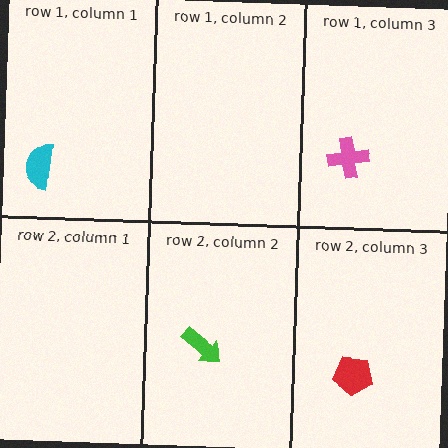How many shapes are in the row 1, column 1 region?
1.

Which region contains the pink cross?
The row 1, column 3 region.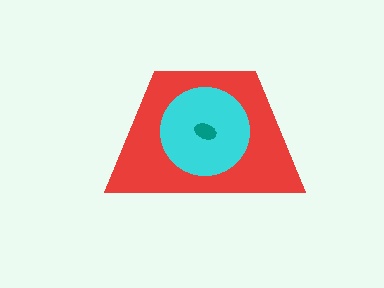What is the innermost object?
The teal ellipse.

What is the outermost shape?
The red trapezoid.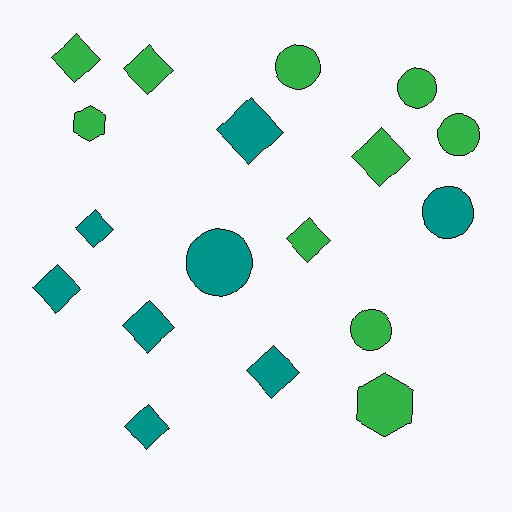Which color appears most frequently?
Green, with 10 objects.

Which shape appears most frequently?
Diamond, with 10 objects.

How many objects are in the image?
There are 18 objects.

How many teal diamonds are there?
There are 6 teal diamonds.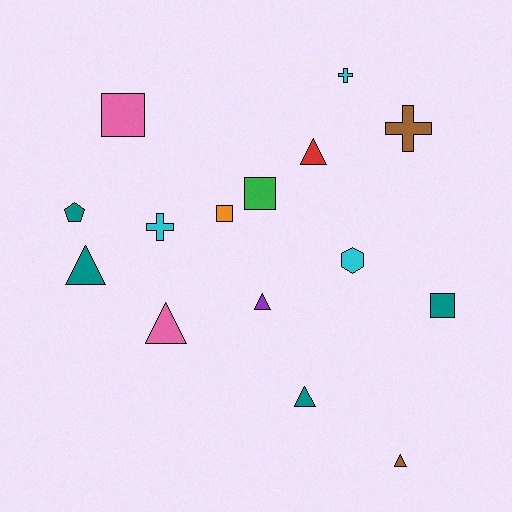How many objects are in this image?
There are 15 objects.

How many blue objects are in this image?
There are no blue objects.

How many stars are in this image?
There are no stars.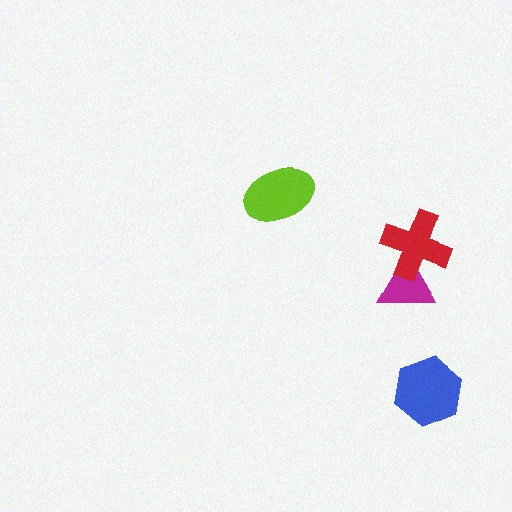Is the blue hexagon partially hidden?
No, no other shape covers it.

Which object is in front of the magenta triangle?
The red cross is in front of the magenta triangle.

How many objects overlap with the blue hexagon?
0 objects overlap with the blue hexagon.